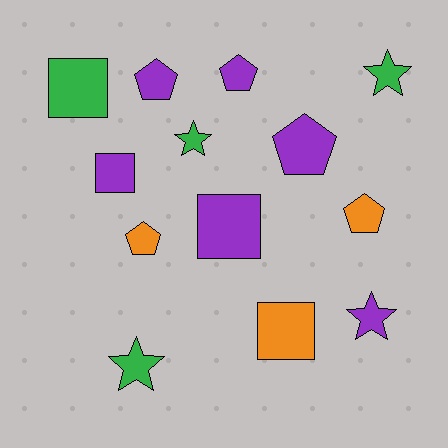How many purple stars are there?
There is 1 purple star.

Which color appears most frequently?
Purple, with 6 objects.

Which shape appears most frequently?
Pentagon, with 5 objects.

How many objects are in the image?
There are 13 objects.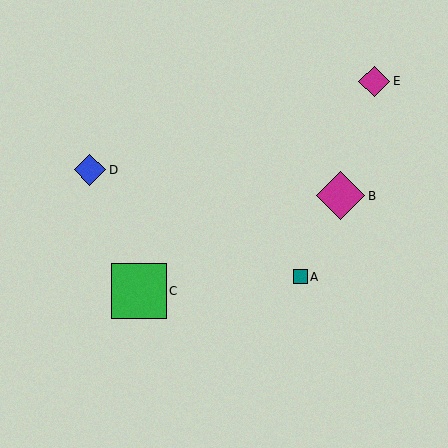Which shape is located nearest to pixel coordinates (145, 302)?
The green square (labeled C) at (139, 291) is nearest to that location.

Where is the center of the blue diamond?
The center of the blue diamond is at (90, 170).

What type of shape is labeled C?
Shape C is a green square.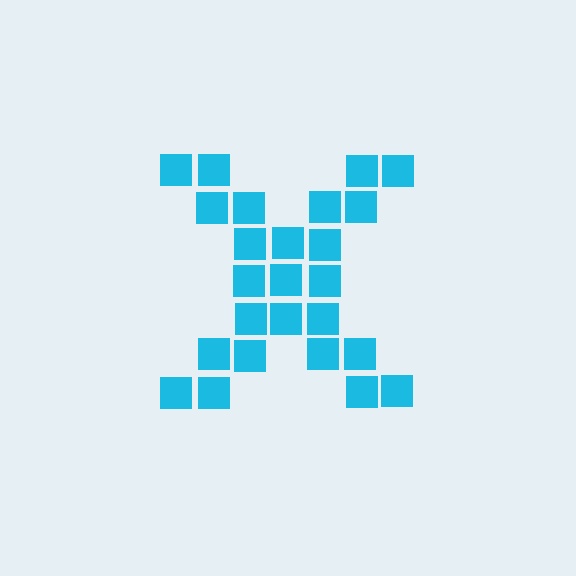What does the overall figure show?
The overall figure shows the letter X.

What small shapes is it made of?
It is made of small squares.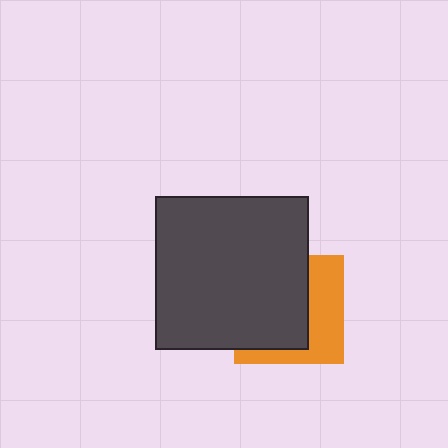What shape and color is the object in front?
The object in front is a dark gray square.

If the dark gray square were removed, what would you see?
You would see the complete orange square.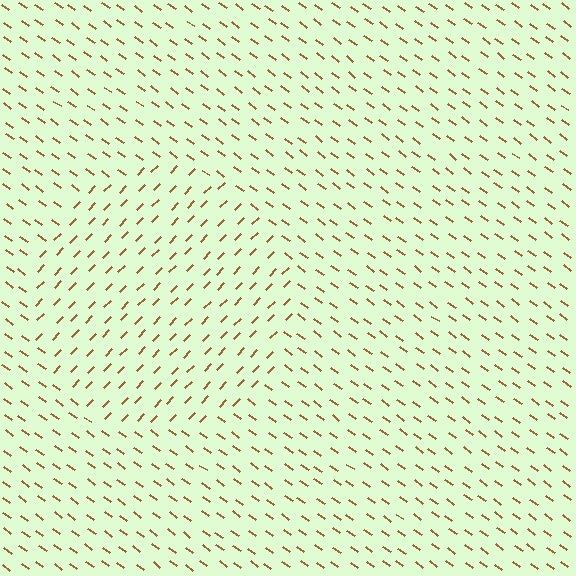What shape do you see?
I see a circle.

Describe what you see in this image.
The image is filled with small brown line segments. A circle region in the image has lines oriented differently from the surrounding lines, creating a visible texture boundary.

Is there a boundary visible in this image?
Yes, there is a texture boundary formed by a change in line orientation.